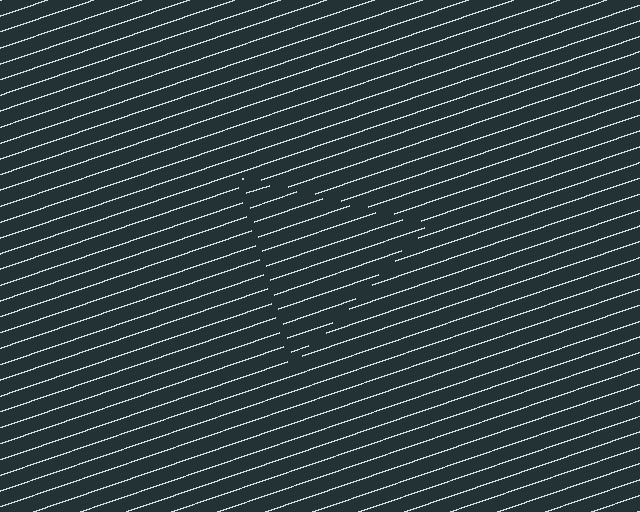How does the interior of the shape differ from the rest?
The interior of the shape contains the same grating, shifted by half a period — the contour is defined by the phase discontinuity where line-ends from the inner and outer gratings abut.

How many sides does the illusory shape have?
3 sides — the line-ends trace a triangle.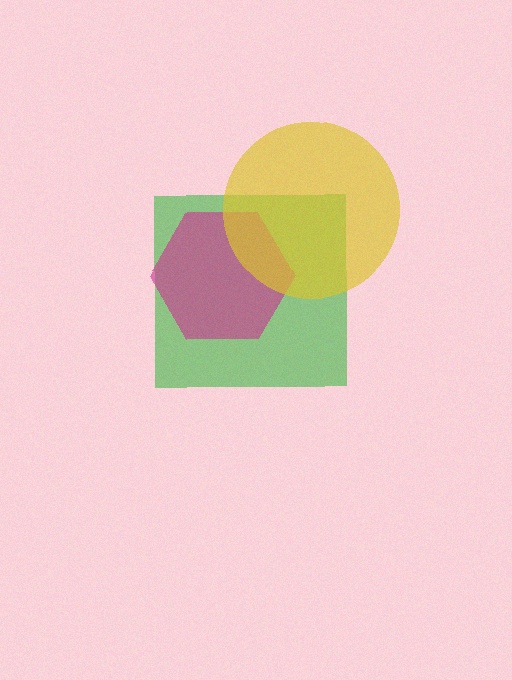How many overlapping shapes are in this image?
There are 3 overlapping shapes in the image.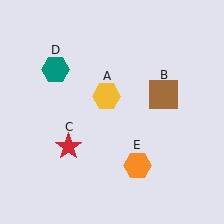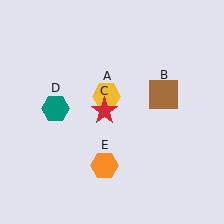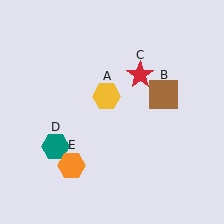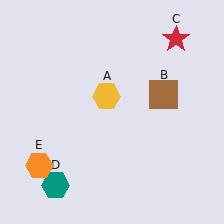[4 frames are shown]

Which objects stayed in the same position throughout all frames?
Yellow hexagon (object A) and brown square (object B) remained stationary.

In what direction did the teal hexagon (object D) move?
The teal hexagon (object D) moved down.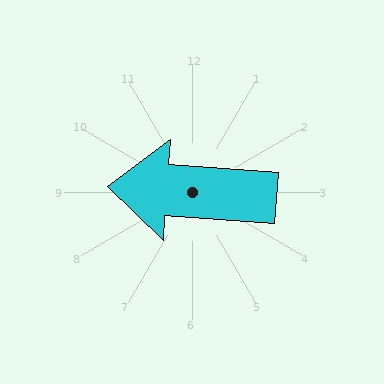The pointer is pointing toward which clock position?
Roughly 9 o'clock.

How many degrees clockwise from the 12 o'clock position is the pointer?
Approximately 274 degrees.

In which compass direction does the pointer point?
West.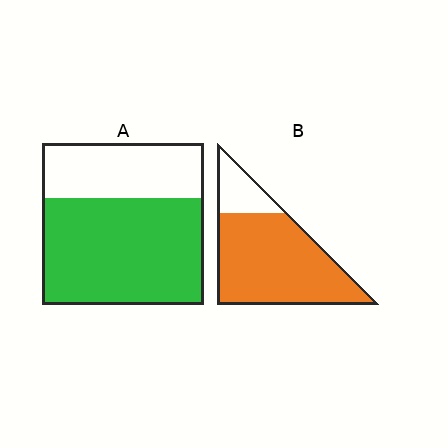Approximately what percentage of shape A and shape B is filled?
A is approximately 65% and B is approximately 80%.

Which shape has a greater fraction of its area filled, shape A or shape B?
Shape B.